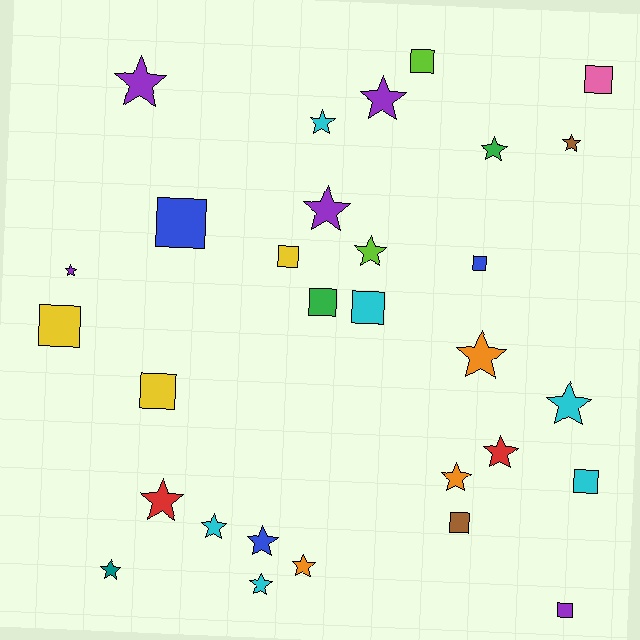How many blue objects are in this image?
There are 3 blue objects.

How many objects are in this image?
There are 30 objects.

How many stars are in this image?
There are 18 stars.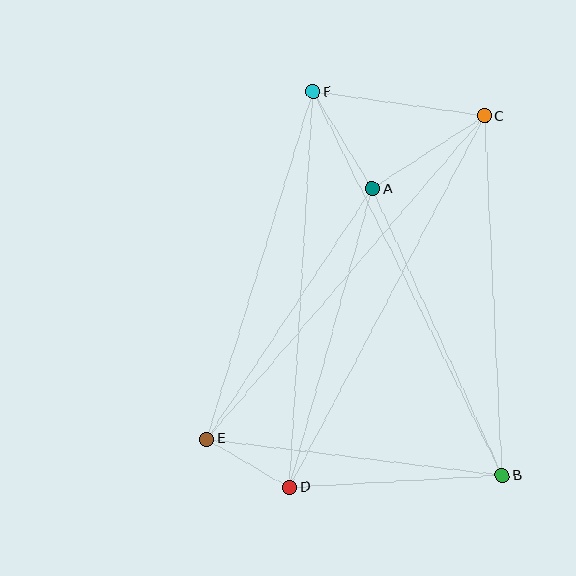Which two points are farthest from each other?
Points B and F are farthest from each other.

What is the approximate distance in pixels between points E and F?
The distance between E and F is approximately 363 pixels.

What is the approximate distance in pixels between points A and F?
The distance between A and F is approximately 114 pixels.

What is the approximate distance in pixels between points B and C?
The distance between B and C is approximately 360 pixels.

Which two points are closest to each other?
Points D and E are closest to each other.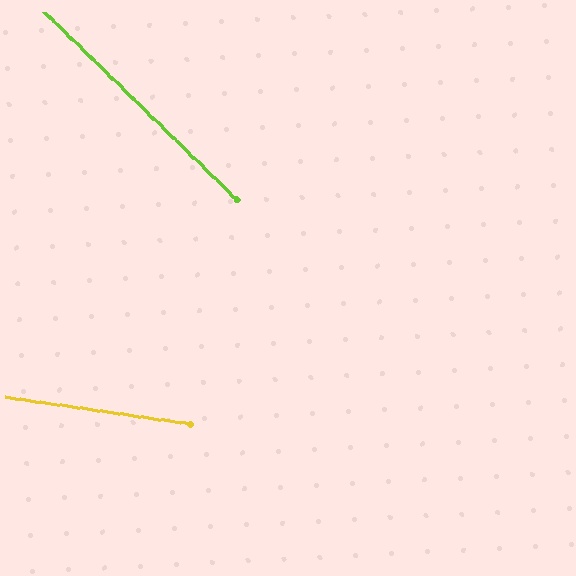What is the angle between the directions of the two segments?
Approximately 36 degrees.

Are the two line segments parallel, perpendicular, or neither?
Neither parallel nor perpendicular — they differ by about 36°.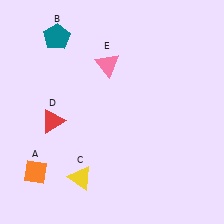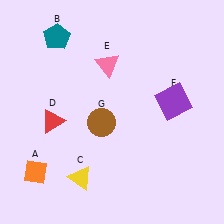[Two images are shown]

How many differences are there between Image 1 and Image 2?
There are 2 differences between the two images.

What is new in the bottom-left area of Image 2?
A brown circle (G) was added in the bottom-left area of Image 2.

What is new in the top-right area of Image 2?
A purple square (F) was added in the top-right area of Image 2.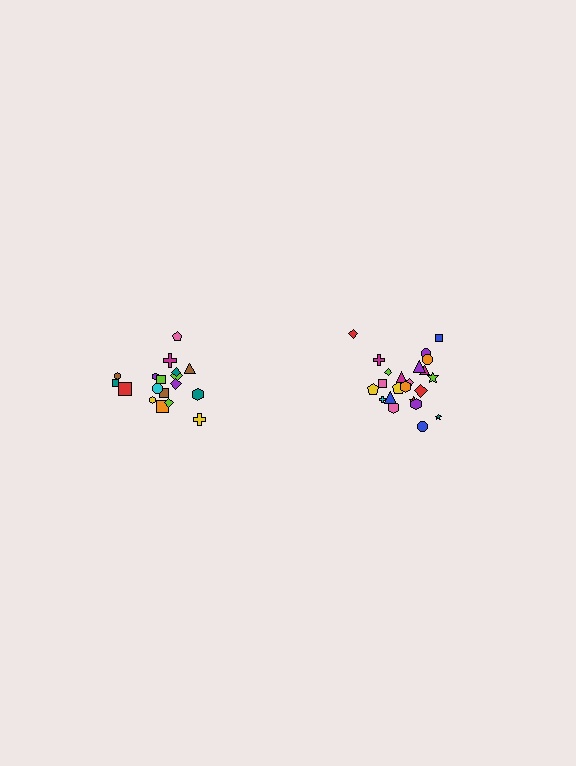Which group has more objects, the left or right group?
The right group.